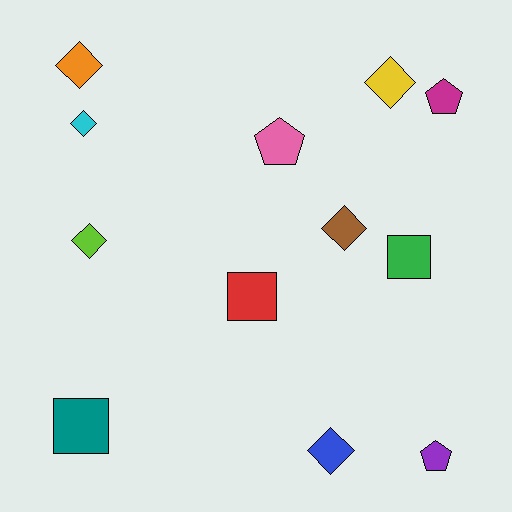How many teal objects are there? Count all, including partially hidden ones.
There is 1 teal object.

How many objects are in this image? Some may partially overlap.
There are 12 objects.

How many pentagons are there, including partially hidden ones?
There are 3 pentagons.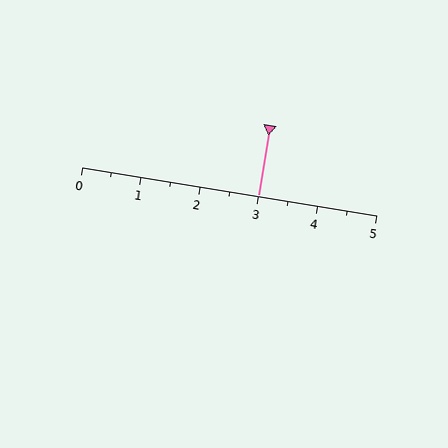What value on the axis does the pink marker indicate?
The marker indicates approximately 3.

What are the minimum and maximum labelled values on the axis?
The axis runs from 0 to 5.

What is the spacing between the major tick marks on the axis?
The major ticks are spaced 1 apart.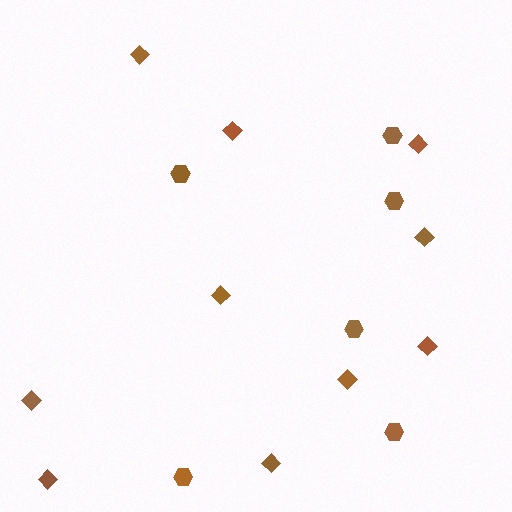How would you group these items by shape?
There are 2 groups: one group of hexagons (6) and one group of diamonds (10).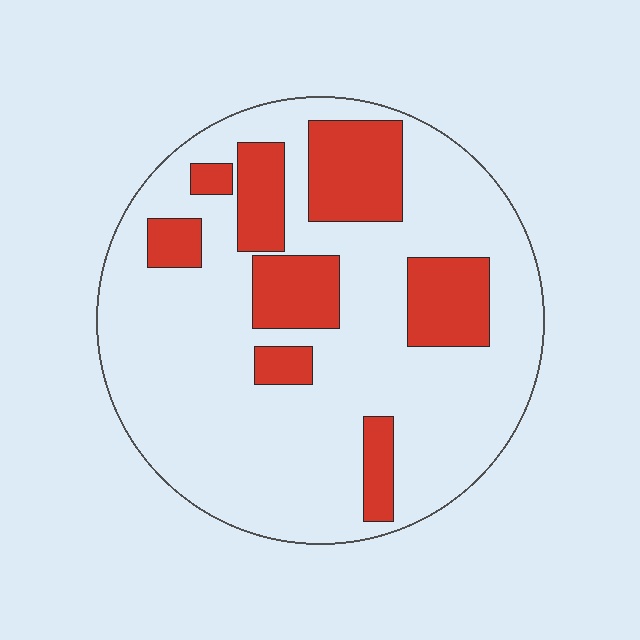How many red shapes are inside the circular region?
8.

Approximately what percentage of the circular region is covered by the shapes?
Approximately 25%.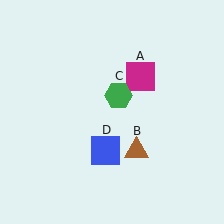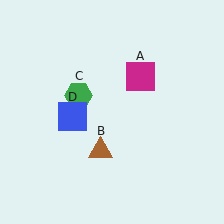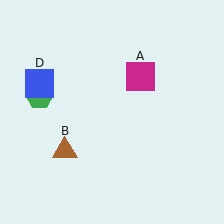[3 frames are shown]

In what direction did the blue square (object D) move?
The blue square (object D) moved up and to the left.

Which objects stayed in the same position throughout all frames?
Magenta square (object A) remained stationary.